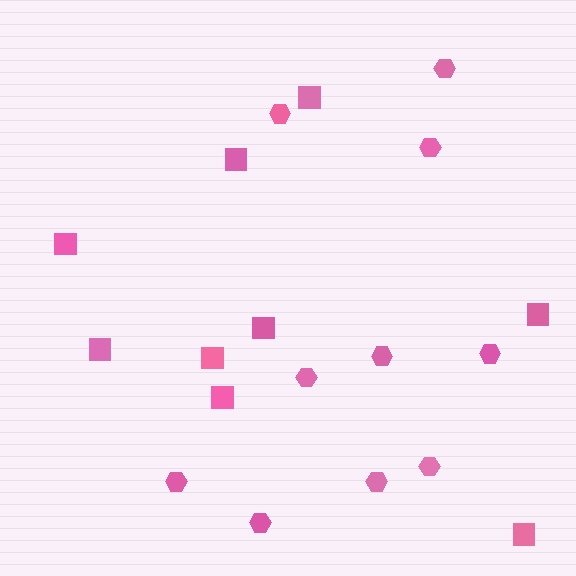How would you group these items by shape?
There are 2 groups: one group of hexagons (10) and one group of squares (9).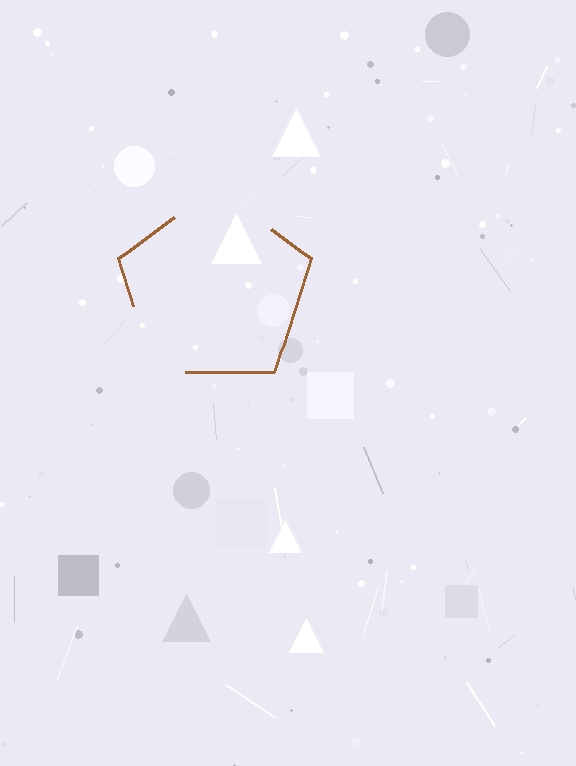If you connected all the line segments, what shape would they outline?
They would outline a pentagon.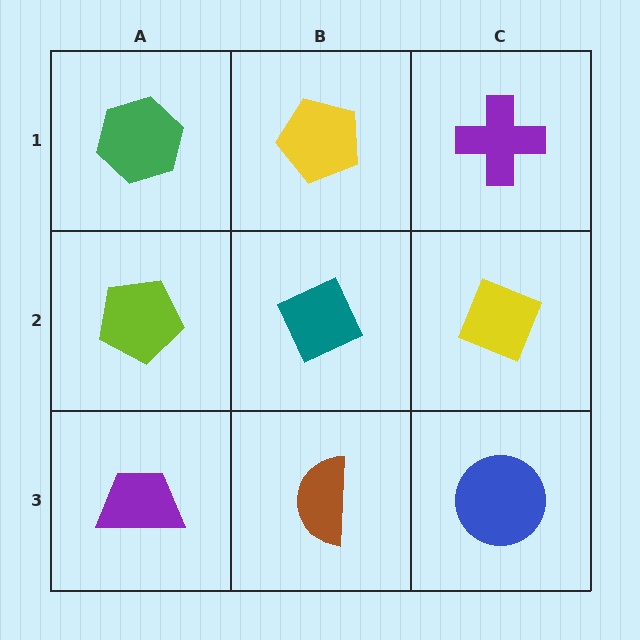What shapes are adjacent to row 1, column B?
A teal diamond (row 2, column B), a green hexagon (row 1, column A), a purple cross (row 1, column C).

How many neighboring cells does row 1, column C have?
2.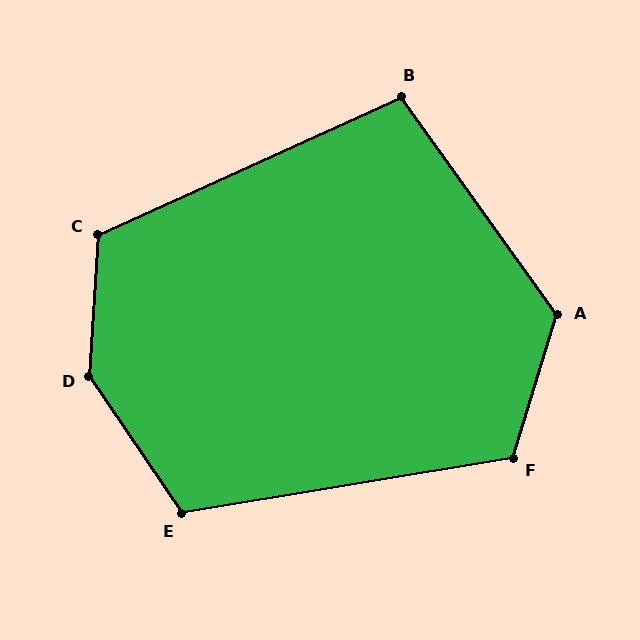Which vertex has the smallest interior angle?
B, at approximately 101 degrees.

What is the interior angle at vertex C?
Approximately 118 degrees (obtuse).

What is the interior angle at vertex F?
Approximately 117 degrees (obtuse).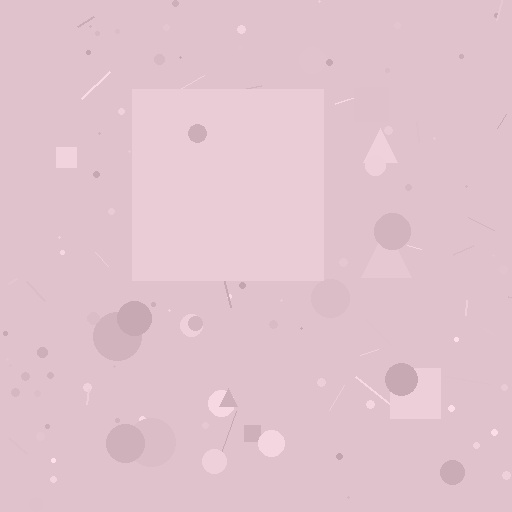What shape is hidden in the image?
A square is hidden in the image.